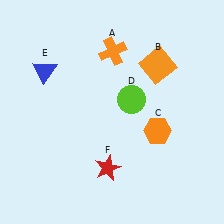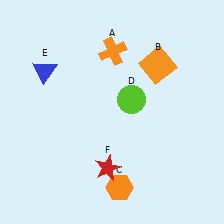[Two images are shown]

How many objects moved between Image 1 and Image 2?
1 object moved between the two images.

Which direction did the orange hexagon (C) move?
The orange hexagon (C) moved down.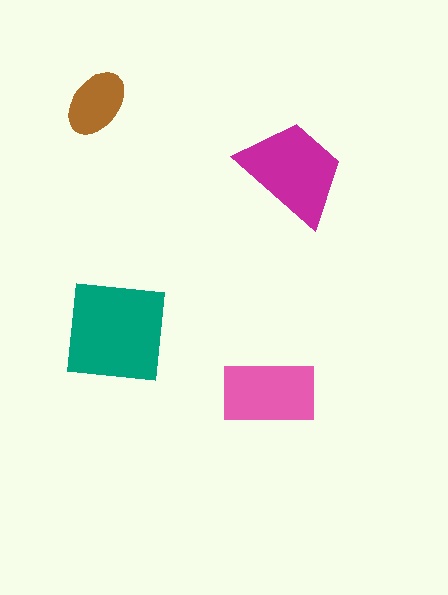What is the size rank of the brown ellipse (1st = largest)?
4th.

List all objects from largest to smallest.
The teal square, the magenta trapezoid, the pink rectangle, the brown ellipse.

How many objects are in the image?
There are 4 objects in the image.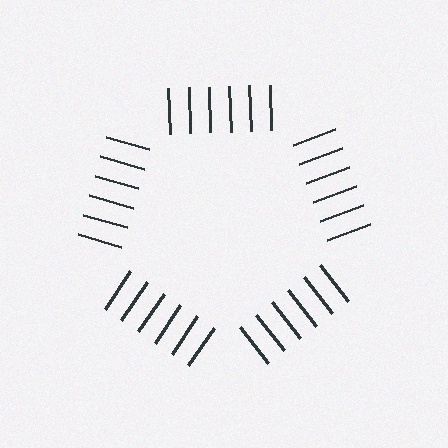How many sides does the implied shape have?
5 sides — the line-ends trace a pentagon.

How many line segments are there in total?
30 — 6 along each of the 5 edges.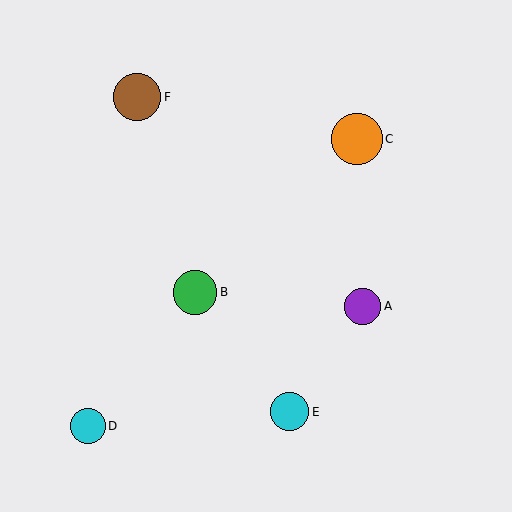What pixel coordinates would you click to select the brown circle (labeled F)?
Click at (137, 97) to select the brown circle F.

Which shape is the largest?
The orange circle (labeled C) is the largest.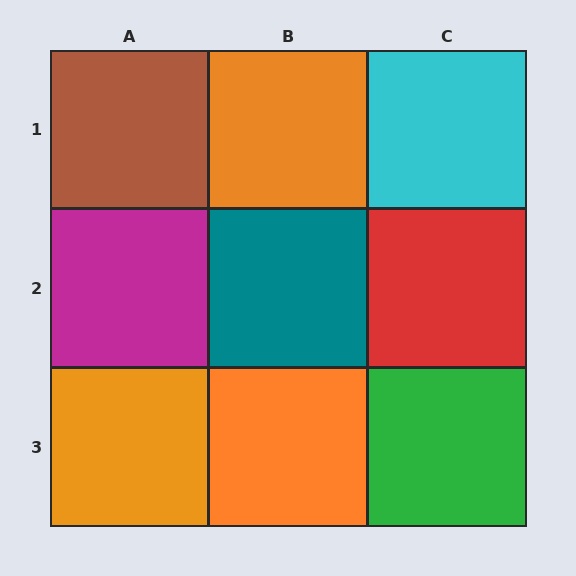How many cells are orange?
3 cells are orange.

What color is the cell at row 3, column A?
Orange.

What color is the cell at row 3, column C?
Green.